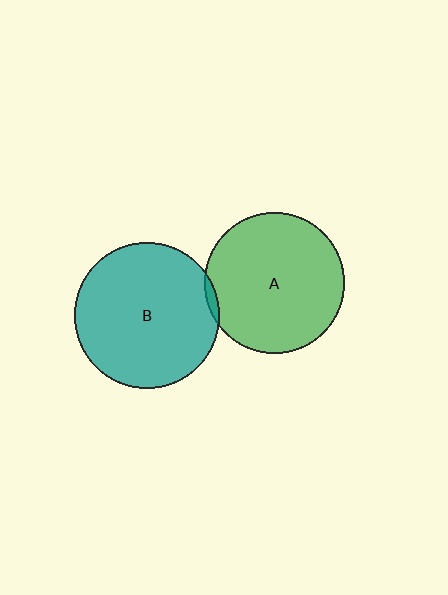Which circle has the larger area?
Circle B (teal).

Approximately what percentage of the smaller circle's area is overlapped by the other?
Approximately 5%.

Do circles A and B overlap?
Yes.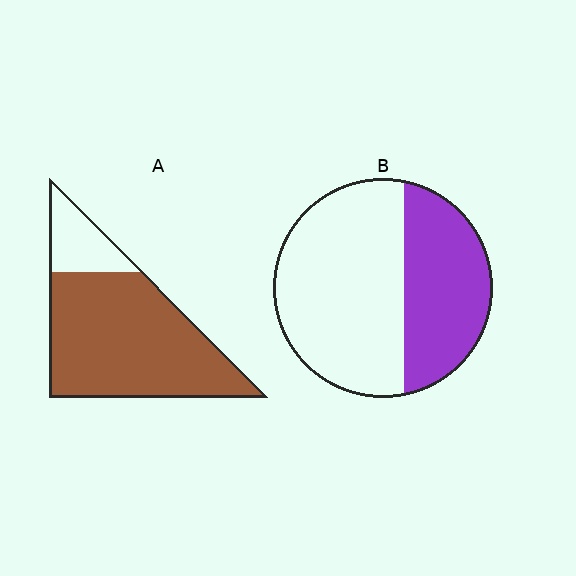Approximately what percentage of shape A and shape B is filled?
A is approximately 80% and B is approximately 40%.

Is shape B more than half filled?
No.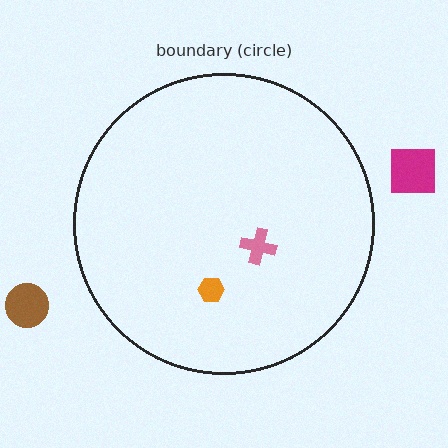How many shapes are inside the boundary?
2 inside, 2 outside.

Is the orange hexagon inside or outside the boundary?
Inside.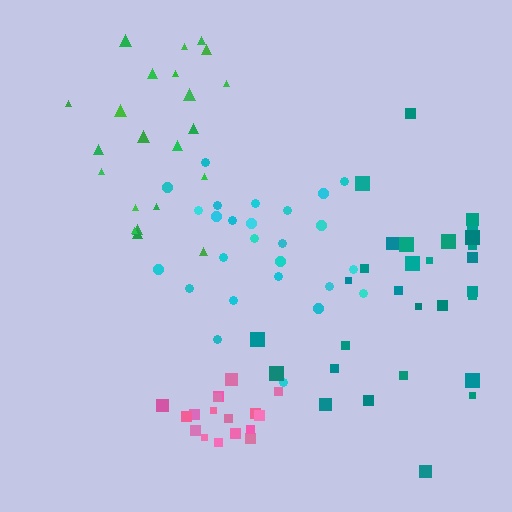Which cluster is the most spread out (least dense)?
Green.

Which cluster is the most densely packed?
Pink.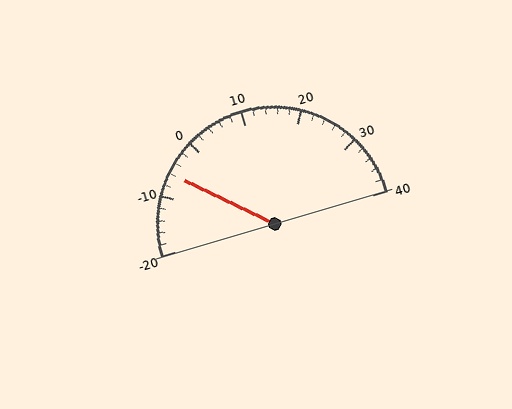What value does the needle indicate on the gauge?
The needle indicates approximately -6.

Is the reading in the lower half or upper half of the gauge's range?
The reading is in the lower half of the range (-20 to 40).